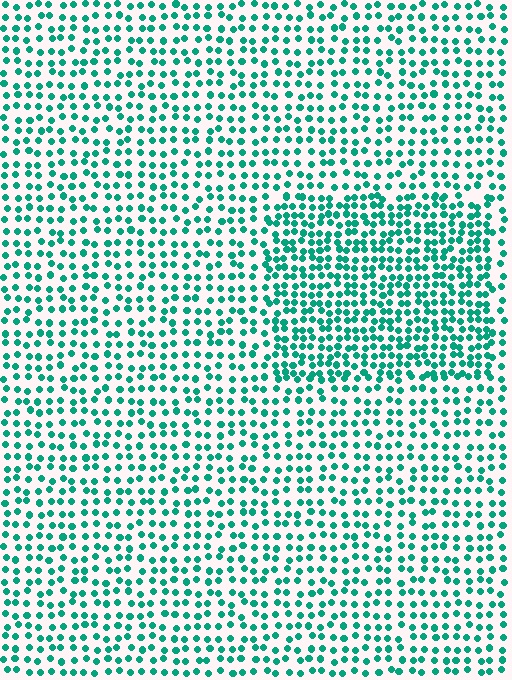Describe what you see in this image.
The image contains small teal elements arranged at two different densities. A rectangle-shaped region is visible where the elements are more densely packed than the surrounding area.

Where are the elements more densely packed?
The elements are more densely packed inside the rectangle boundary.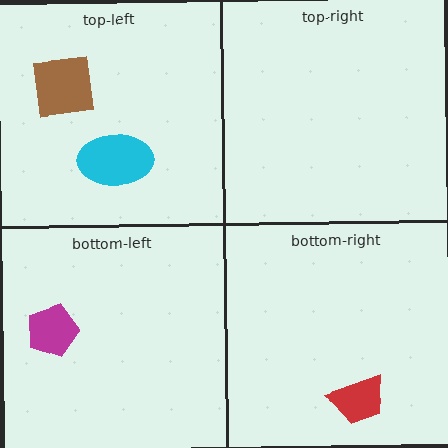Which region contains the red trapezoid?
The bottom-right region.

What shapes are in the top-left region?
The brown square, the cyan ellipse.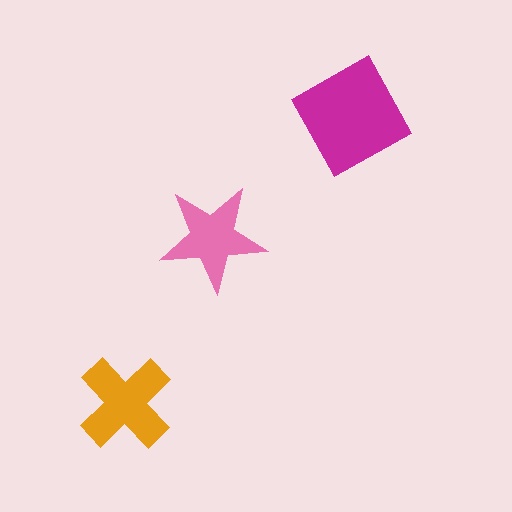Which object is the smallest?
The pink star.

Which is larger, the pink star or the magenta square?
The magenta square.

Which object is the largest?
The magenta square.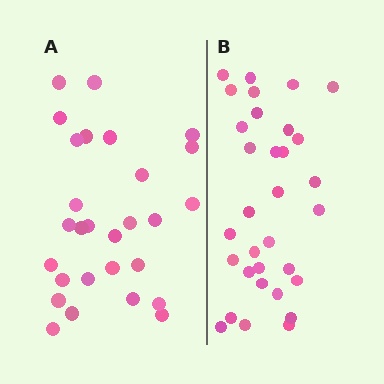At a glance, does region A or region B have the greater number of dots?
Region B (the right region) has more dots.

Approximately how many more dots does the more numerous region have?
Region B has about 4 more dots than region A.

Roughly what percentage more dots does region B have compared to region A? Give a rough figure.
About 15% more.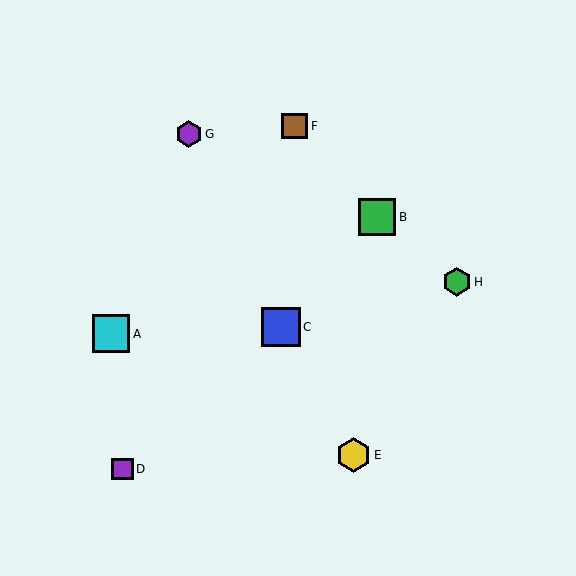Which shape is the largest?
The blue square (labeled C) is the largest.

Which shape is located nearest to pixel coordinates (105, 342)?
The cyan square (labeled A) at (111, 334) is nearest to that location.